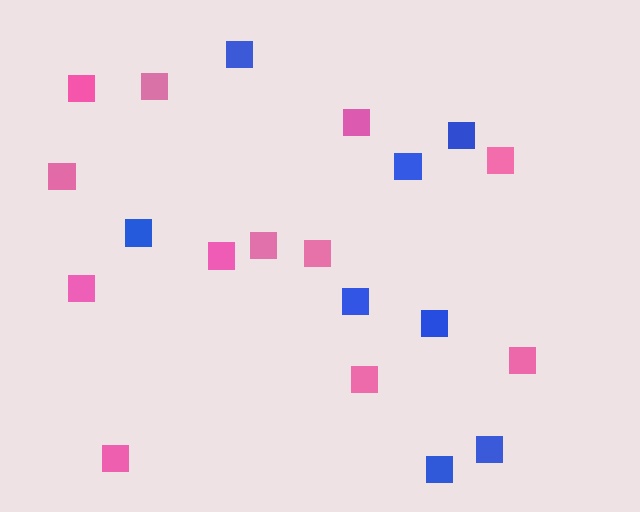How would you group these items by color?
There are 2 groups: one group of pink squares (12) and one group of blue squares (8).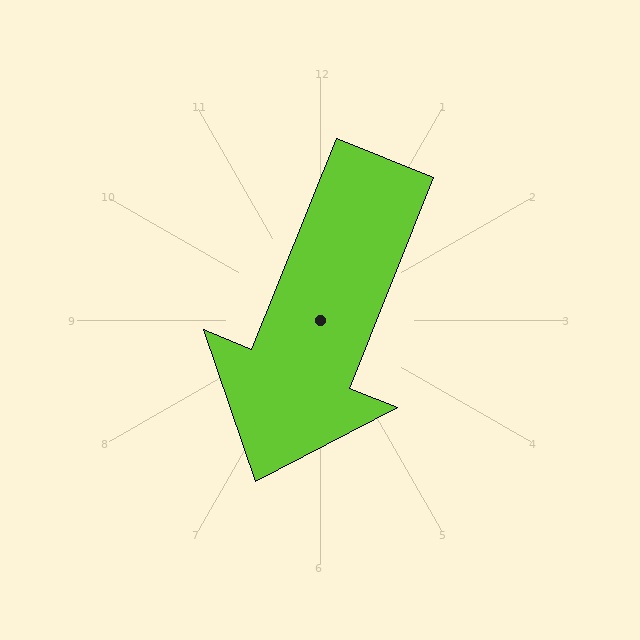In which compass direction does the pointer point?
South.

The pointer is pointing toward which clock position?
Roughly 7 o'clock.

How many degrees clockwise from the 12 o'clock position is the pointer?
Approximately 202 degrees.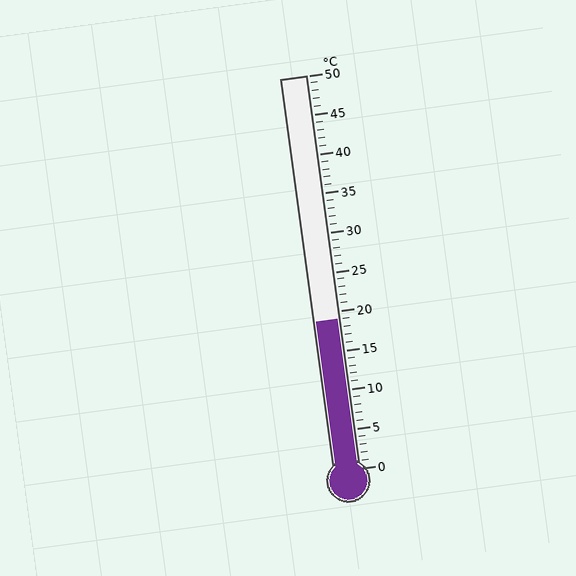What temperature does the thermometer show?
The thermometer shows approximately 19°C.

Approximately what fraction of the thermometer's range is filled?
The thermometer is filled to approximately 40% of its range.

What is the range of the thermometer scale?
The thermometer scale ranges from 0°C to 50°C.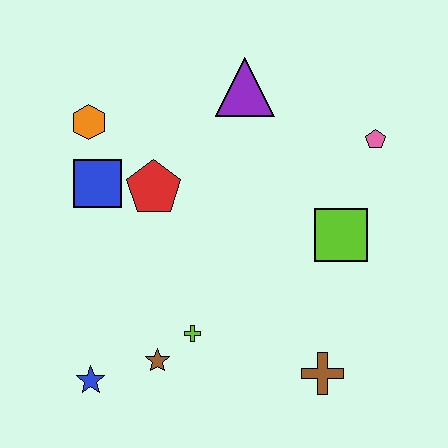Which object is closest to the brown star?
The lime cross is closest to the brown star.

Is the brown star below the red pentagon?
Yes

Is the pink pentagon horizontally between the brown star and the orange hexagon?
No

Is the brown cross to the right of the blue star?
Yes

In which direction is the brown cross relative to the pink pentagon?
The brown cross is below the pink pentagon.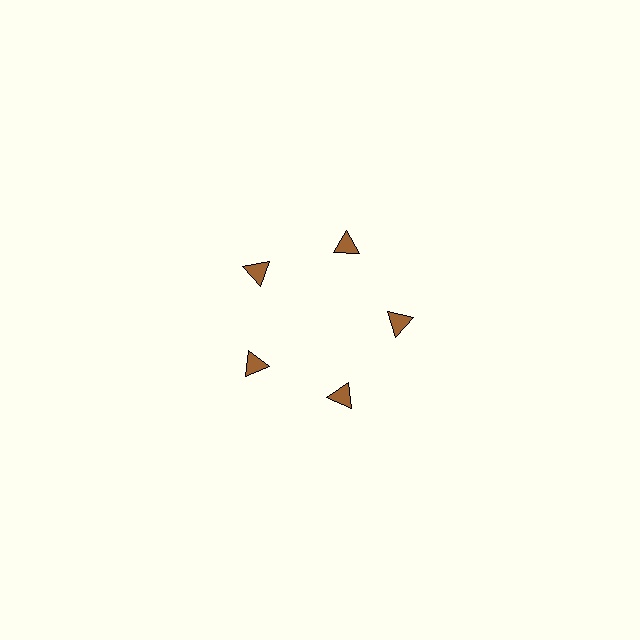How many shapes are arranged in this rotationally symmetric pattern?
There are 5 shapes, arranged in 5 groups of 1.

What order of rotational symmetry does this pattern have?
This pattern has 5-fold rotational symmetry.